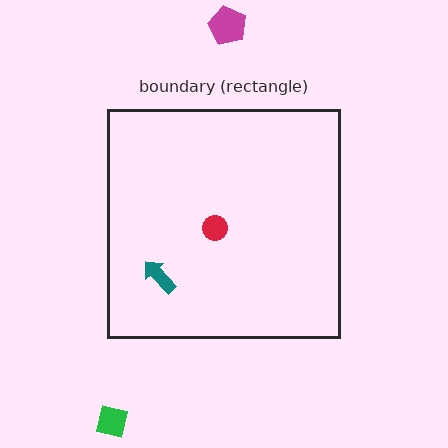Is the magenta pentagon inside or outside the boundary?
Outside.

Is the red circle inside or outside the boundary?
Inside.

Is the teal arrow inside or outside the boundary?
Inside.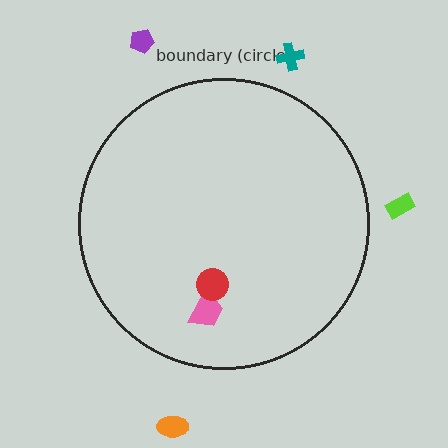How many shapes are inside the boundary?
2 inside, 4 outside.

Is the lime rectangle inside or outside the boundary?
Outside.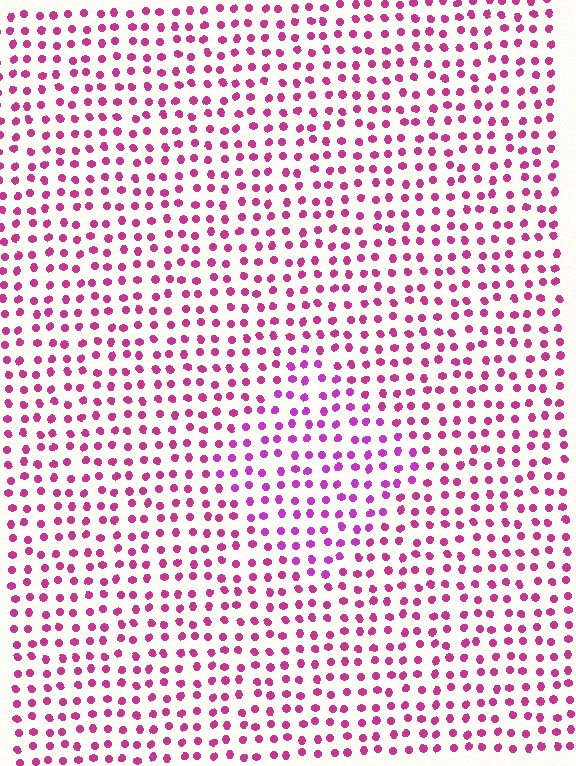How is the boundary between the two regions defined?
The boundary is defined purely by a slight shift in hue (about 23 degrees). Spacing, size, and orientation are identical on both sides.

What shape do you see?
I see a diamond.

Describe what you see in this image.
The image is filled with small magenta elements in a uniform arrangement. A diamond-shaped region is visible where the elements are tinted to a slightly different hue, forming a subtle color boundary.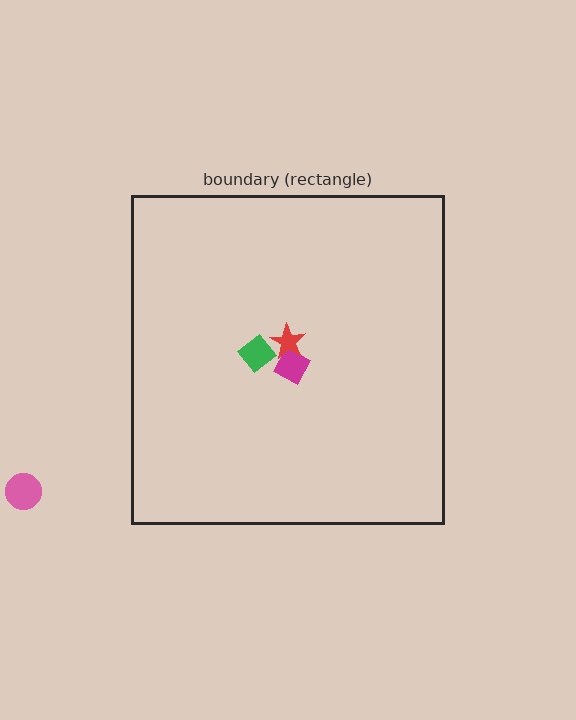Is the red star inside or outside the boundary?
Inside.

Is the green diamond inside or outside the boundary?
Inside.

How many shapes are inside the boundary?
3 inside, 1 outside.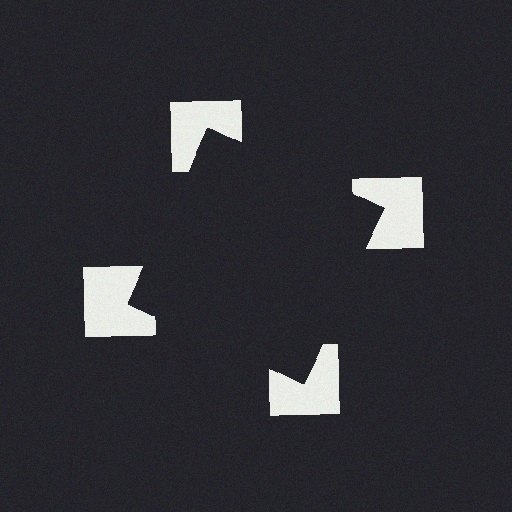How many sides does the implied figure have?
4 sides.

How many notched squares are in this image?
There are 4 — one at each vertex of the illusory square.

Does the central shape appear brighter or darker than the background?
It typically appears slightly darker than the background, even though no actual brightness change is drawn.